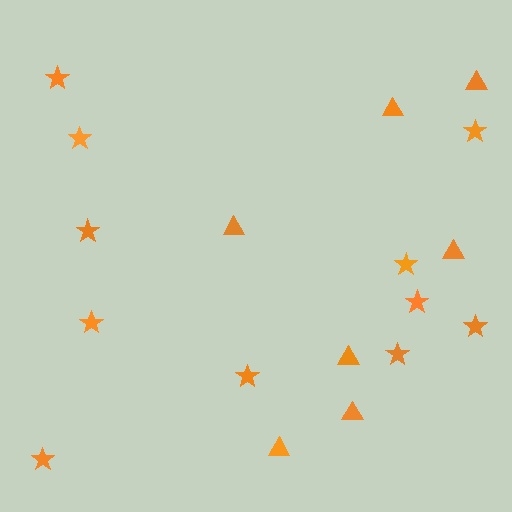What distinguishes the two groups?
There are 2 groups: one group of triangles (7) and one group of stars (11).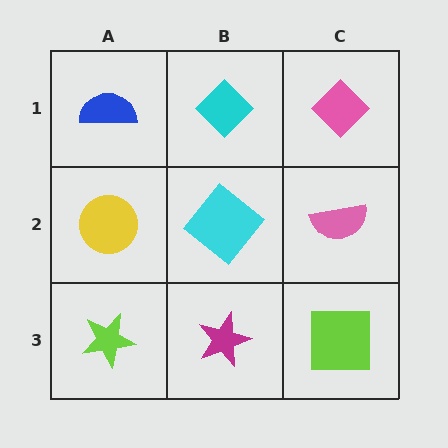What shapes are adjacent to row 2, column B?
A cyan diamond (row 1, column B), a magenta star (row 3, column B), a yellow circle (row 2, column A), a pink semicircle (row 2, column C).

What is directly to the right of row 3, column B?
A lime square.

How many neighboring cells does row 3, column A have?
2.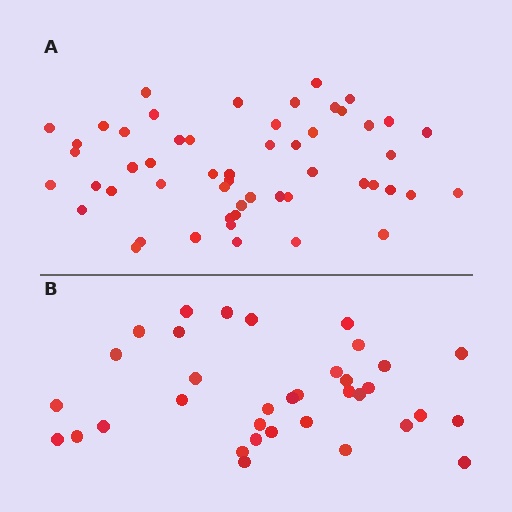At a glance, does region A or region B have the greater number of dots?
Region A (the top region) has more dots.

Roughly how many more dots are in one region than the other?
Region A has approximately 20 more dots than region B.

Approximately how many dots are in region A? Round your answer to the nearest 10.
About 50 dots. (The exact count is 53, which rounds to 50.)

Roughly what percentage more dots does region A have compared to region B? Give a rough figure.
About 50% more.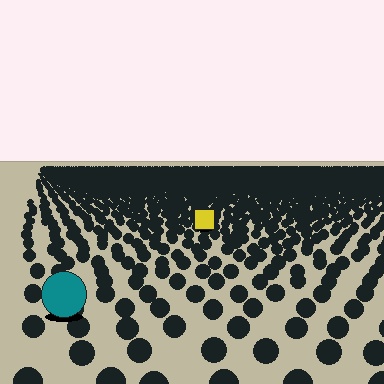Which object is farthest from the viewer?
The yellow square is farthest from the viewer. It appears smaller and the ground texture around it is denser.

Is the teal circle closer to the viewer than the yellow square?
Yes. The teal circle is closer — you can tell from the texture gradient: the ground texture is coarser near it.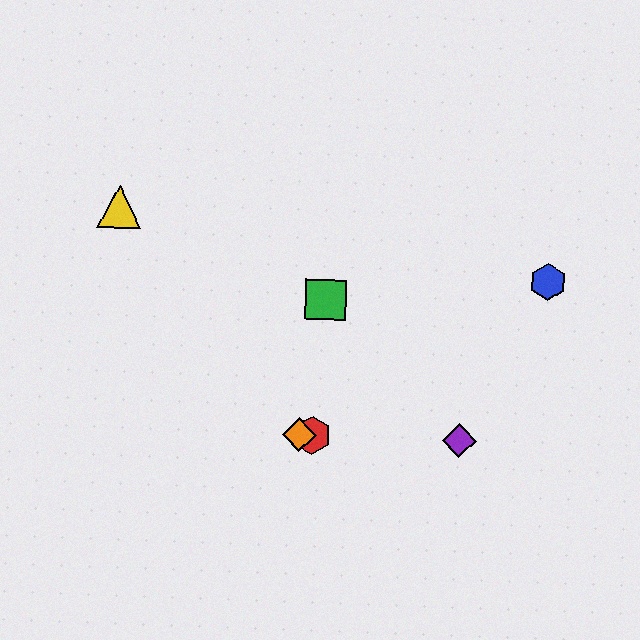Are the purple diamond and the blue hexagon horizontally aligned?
No, the purple diamond is at y≈441 and the blue hexagon is at y≈282.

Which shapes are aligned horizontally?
The red hexagon, the purple diamond, the orange diamond are aligned horizontally.